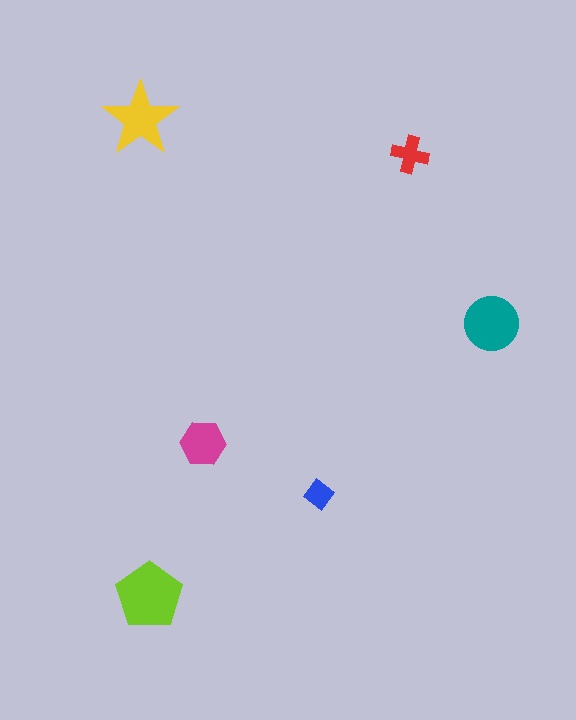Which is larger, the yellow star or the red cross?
The yellow star.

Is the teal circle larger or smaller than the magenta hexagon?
Larger.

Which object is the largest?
The lime pentagon.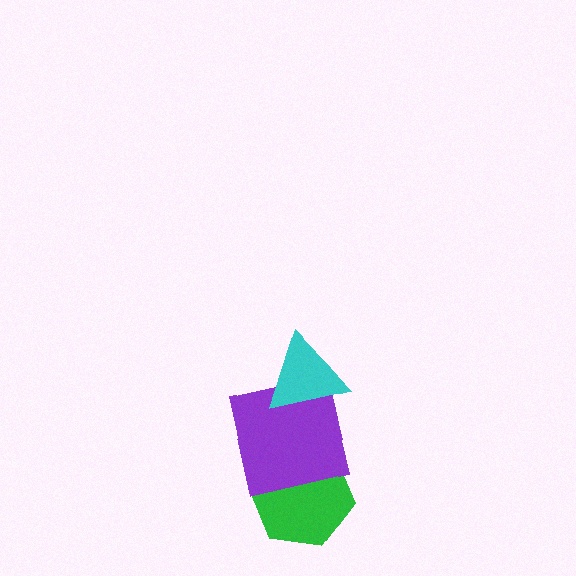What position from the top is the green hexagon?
The green hexagon is 3rd from the top.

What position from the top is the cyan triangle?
The cyan triangle is 1st from the top.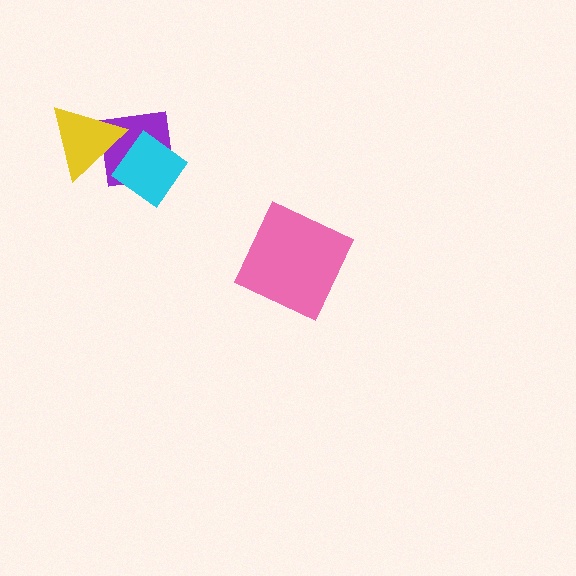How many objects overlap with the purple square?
2 objects overlap with the purple square.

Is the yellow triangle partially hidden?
No, no other shape covers it.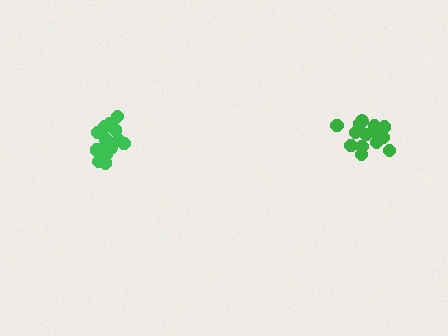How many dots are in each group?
Group 1: 14 dots, Group 2: 15 dots (29 total).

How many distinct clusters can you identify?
There are 2 distinct clusters.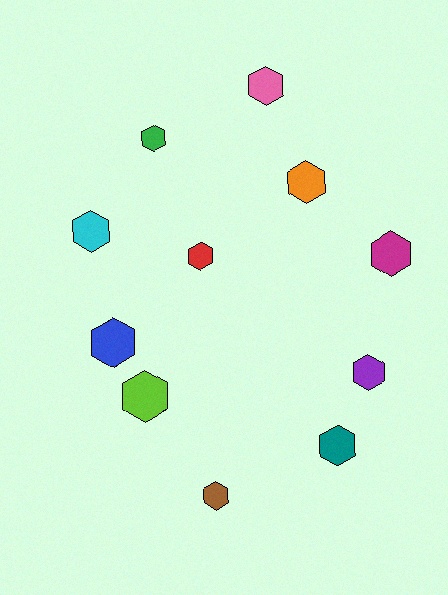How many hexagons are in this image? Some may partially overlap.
There are 11 hexagons.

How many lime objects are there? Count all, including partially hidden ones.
There is 1 lime object.